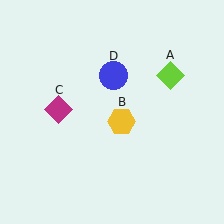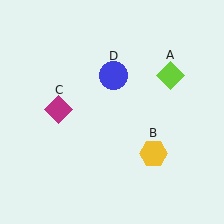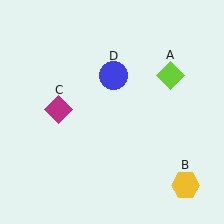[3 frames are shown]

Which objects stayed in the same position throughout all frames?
Lime diamond (object A) and magenta diamond (object C) and blue circle (object D) remained stationary.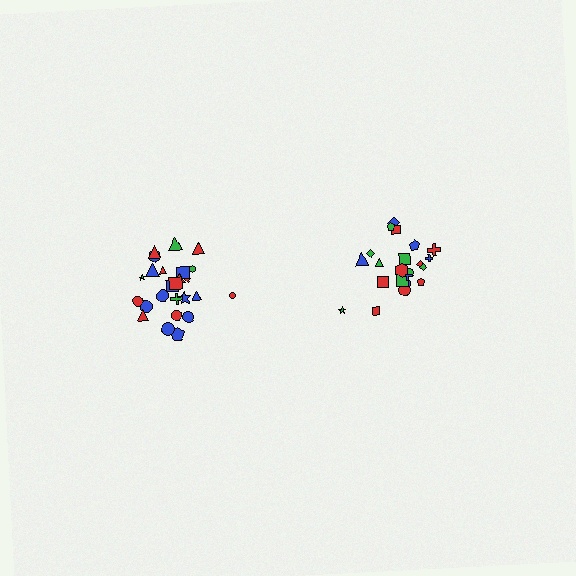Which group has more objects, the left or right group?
The left group.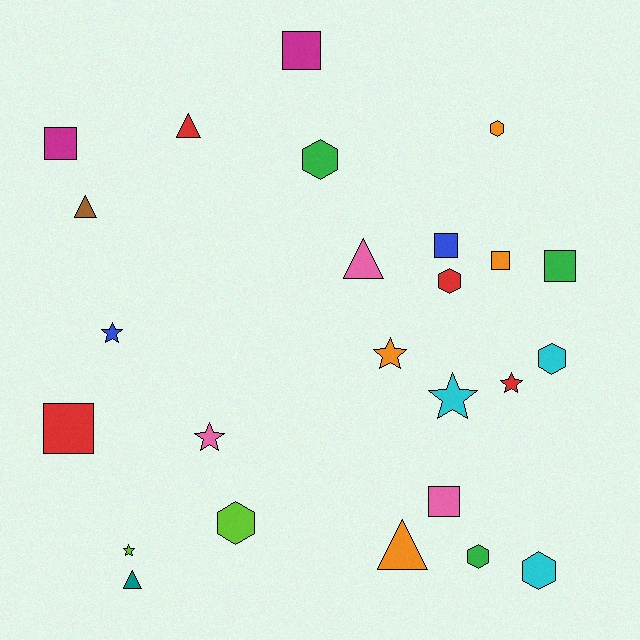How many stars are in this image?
There are 6 stars.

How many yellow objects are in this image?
There are no yellow objects.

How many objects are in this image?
There are 25 objects.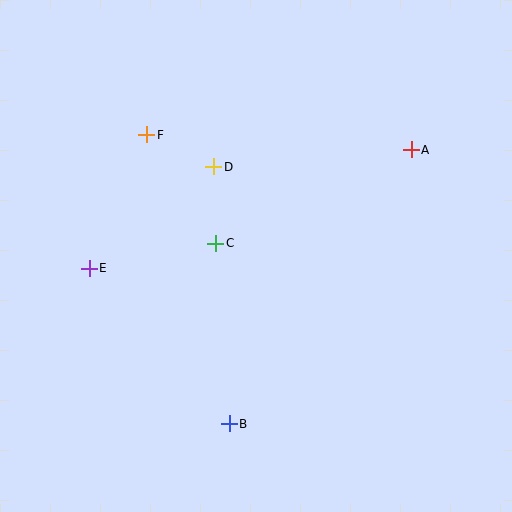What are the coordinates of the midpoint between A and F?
The midpoint between A and F is at (279, 142).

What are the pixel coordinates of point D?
Point D is at (214, 167).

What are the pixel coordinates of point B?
Point B is at (229, 424).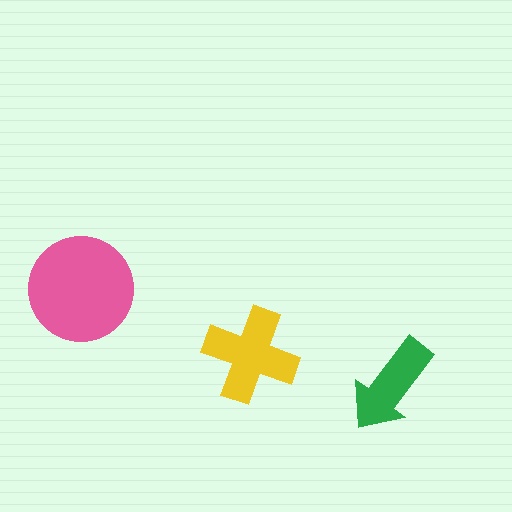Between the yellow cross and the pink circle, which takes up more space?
The pink circle.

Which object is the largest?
The pink circle.